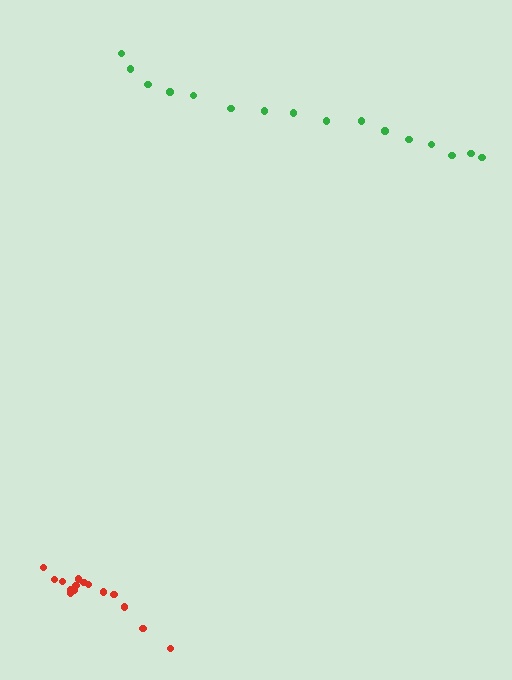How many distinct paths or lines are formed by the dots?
There are 2 distinct paths.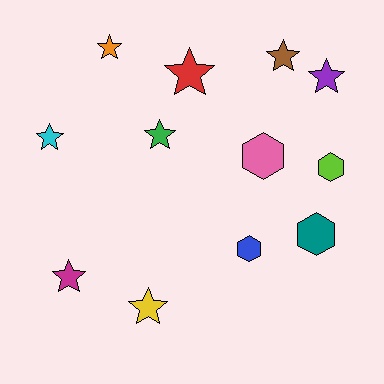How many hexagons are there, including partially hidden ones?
There are 4 hexagons.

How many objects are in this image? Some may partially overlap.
There are 12 objects.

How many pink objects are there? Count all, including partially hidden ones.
There is 1 pink object.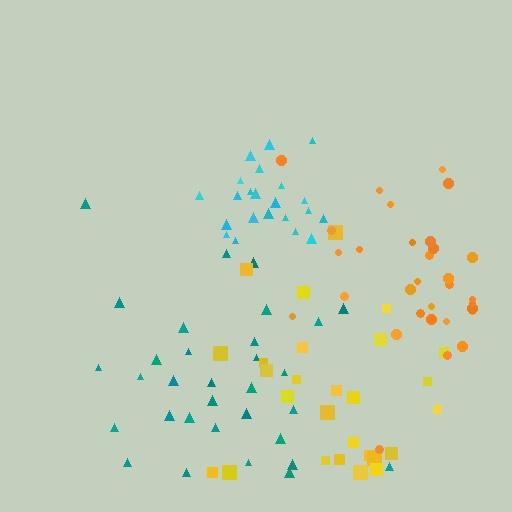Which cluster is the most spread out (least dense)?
Yellow.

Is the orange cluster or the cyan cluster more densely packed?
Cyan.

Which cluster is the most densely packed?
Cyan.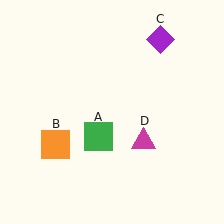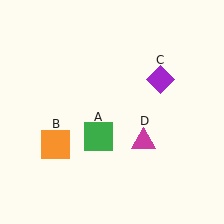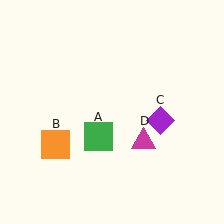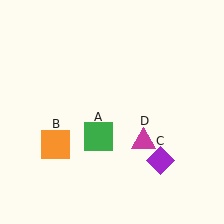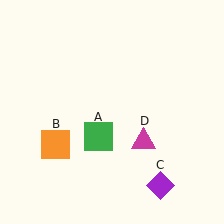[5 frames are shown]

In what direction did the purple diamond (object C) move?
The purple diamond (object C) moved down.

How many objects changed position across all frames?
1 object changed position: purple diamond (object C).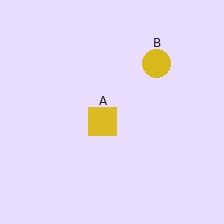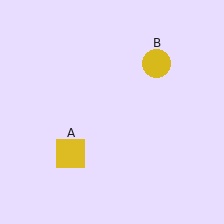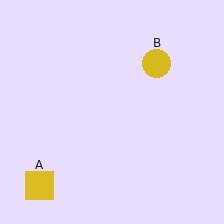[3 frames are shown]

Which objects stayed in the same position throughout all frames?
Yellow circle (object B) remained stationary.